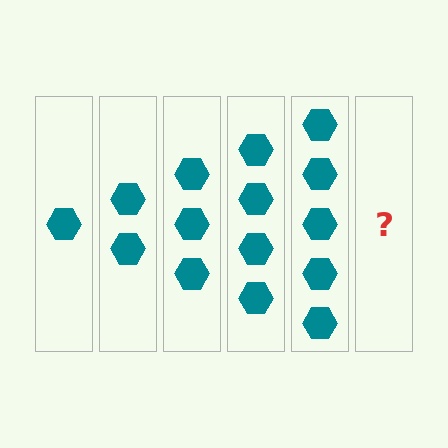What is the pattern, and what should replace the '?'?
The pattern is that each step adds one more hexagon. The '?' should be 6 hexagons.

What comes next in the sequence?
The next element should be 6 hexagons.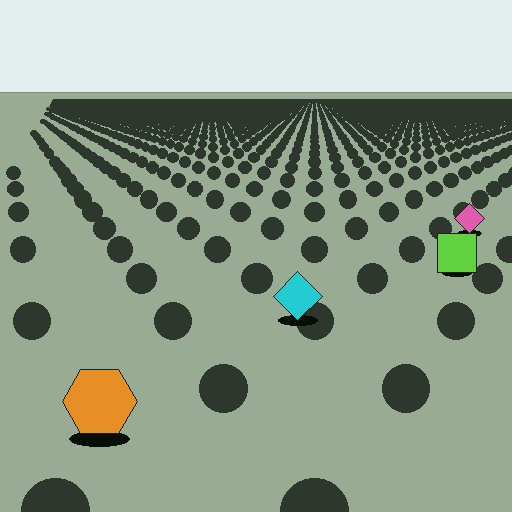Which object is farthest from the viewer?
The pink diamond is farthest from the viewer. It appears smaller and the ground texture around it is denser.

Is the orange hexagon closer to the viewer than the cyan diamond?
Yes. The orange hexagon is closer — you can tell from the texture gradient: the ground texture is coarser near it.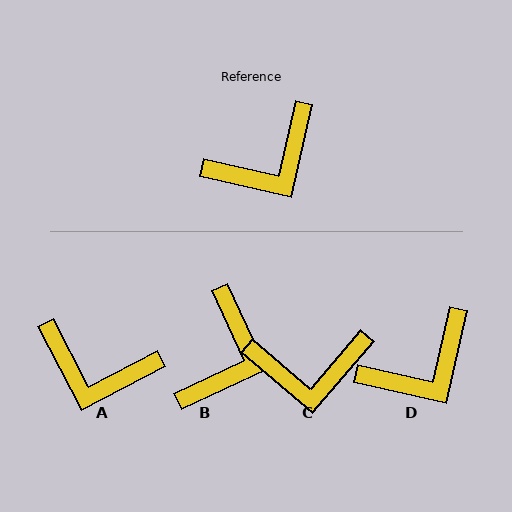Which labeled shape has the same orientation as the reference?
D.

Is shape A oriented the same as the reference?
No, it is off by about 50 degrees.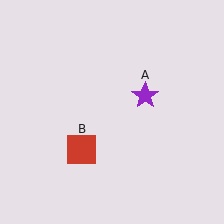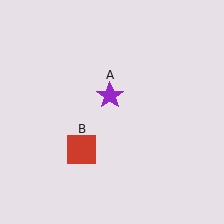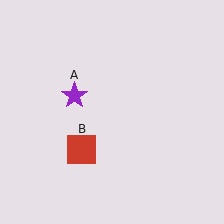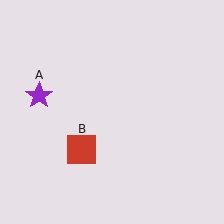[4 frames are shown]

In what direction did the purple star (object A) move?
The purple star (object A) moved left.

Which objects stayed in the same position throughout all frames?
Red square (object B) remained stationary.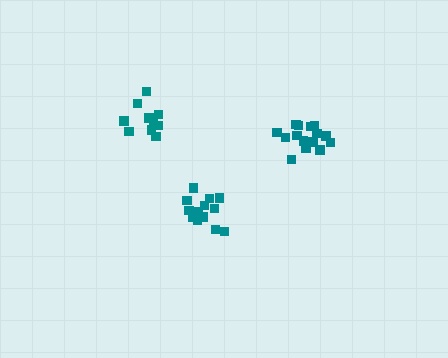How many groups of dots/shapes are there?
There are 3 groups.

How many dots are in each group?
Group 1: 13 dots, Group 2: 11 dots, Group 3: 16 dots (40 total).